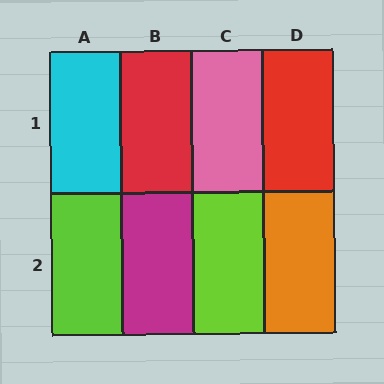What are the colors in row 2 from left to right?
Lime, magenta, lime, orange.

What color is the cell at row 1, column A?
Cyan.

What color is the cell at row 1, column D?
Red.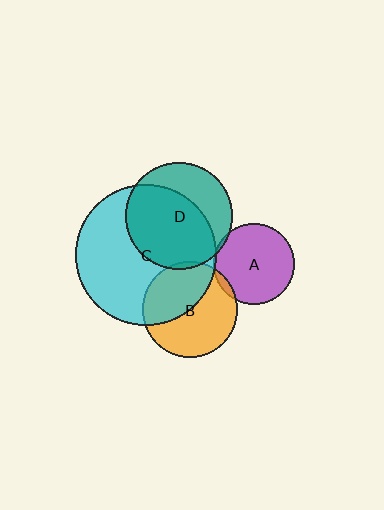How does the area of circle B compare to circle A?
Approximately 1.4 times.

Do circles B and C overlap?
Yes.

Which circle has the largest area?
Circle C (cyan).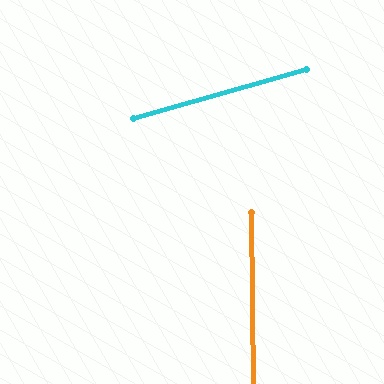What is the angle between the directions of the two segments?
Approximately 75 degrees.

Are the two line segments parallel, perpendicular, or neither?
Neither parallel nor perpendicular — they differ by about 75°.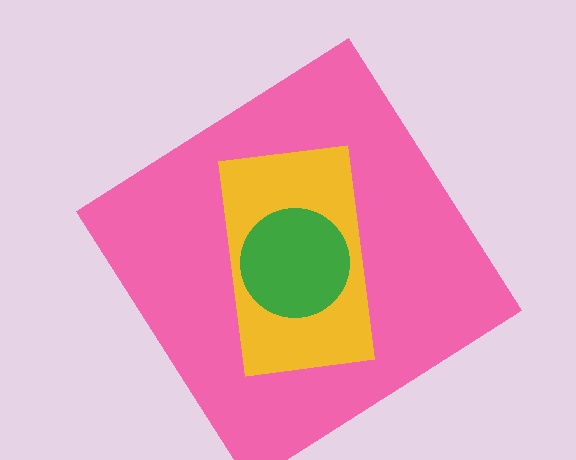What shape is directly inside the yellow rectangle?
The green circle.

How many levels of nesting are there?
3.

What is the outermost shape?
The pink diamond.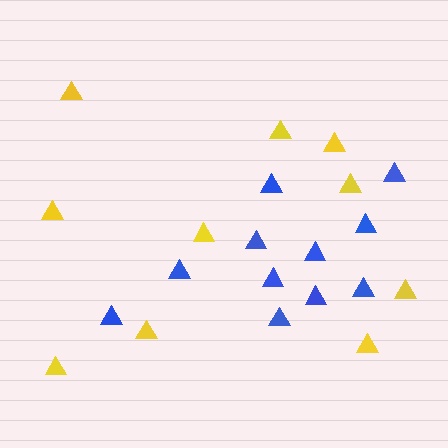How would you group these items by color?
There are 2 groups: one group of blue triangles (11) and one group of yellow triangles (10).